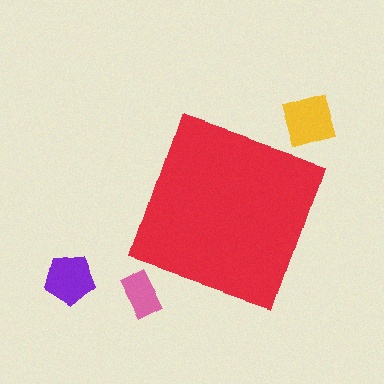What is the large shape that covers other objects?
A red square.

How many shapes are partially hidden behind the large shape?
0 shapes are partially hidden.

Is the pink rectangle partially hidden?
No, the pink rectangle is fully visible.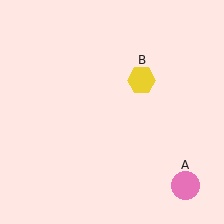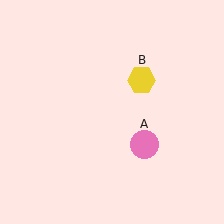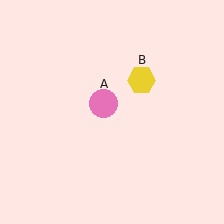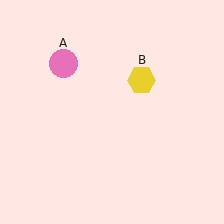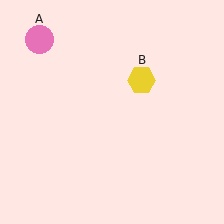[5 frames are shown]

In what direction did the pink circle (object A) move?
The pink circle (object A) moved up and to the left.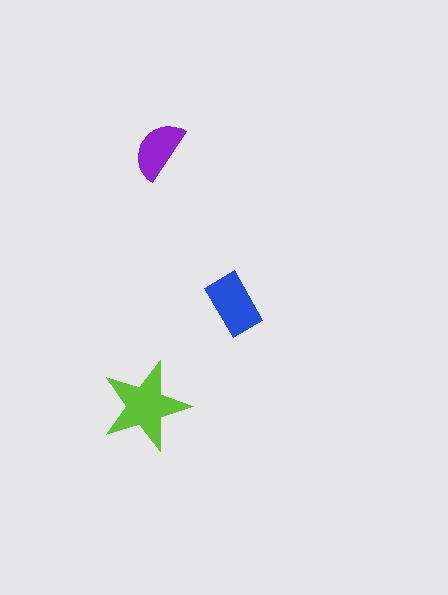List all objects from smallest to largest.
The purple semicircle, the blue rectangle, the lime star.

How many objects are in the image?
There are 3 objects in the image.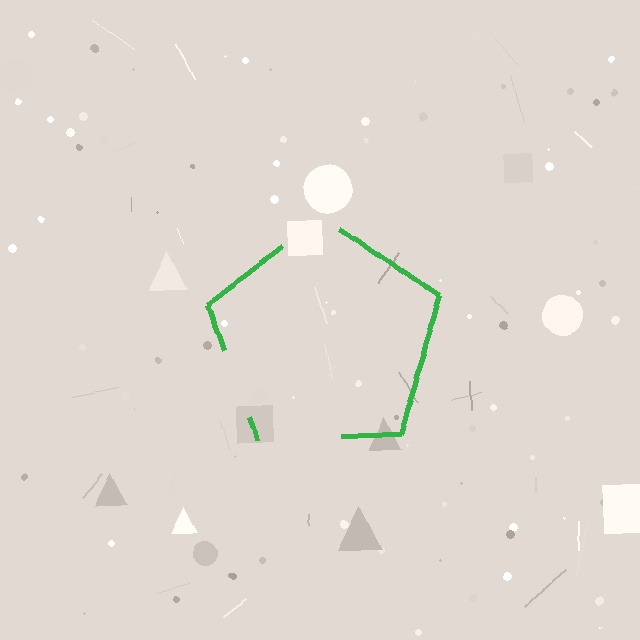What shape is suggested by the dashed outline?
The dashed outline suggests a pentagon.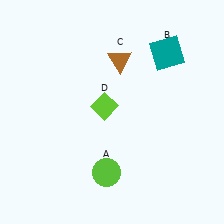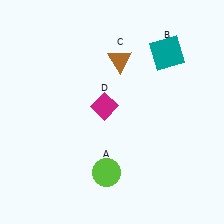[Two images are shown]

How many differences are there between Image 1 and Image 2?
There is 1 difference between the two images.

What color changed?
The diamond (D) changed from lime in Image 1 to magenta in Image 2.